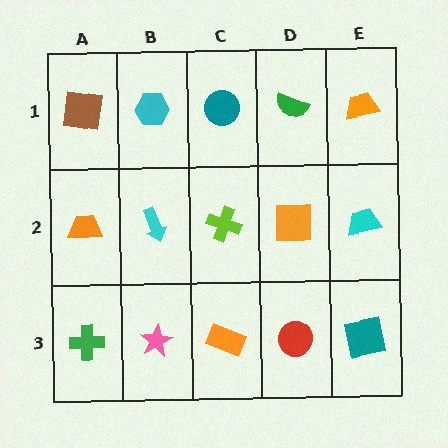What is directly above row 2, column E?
An orange trapezoid.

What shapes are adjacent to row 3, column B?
A cyan arrow (row 2, column B), a green cross (row 3, column A), an orange rectangle (row 3, column C).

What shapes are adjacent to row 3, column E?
A cyan trapezoid (row 2, column E), a red circle (row 3, column D).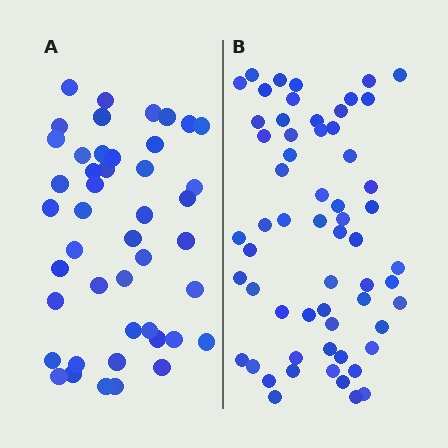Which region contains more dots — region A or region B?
Region B (the right region) has more dots.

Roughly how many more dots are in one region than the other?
Region B has approximately 15 more dots than region A.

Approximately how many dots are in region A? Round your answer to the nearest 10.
About 40 dots. (The exact count is 45, which rounds to 40.)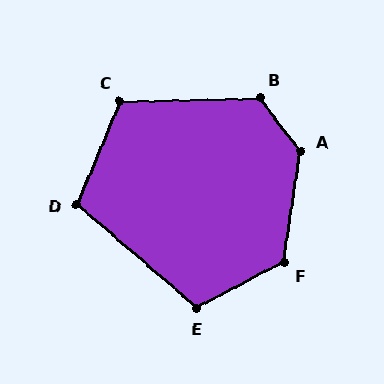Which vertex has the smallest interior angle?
D, at approximately 108 degrees.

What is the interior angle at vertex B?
Approximately 126 degrees (obtuse).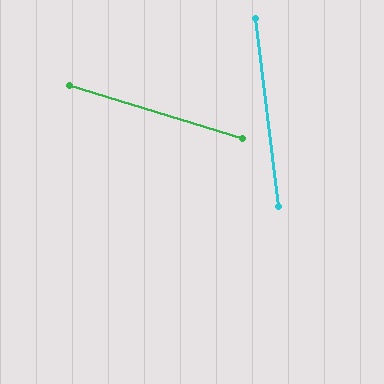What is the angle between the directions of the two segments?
Approximately 66 degrees.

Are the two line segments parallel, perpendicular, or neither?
Neither parallel nor perpendicular — they differ by about 66°.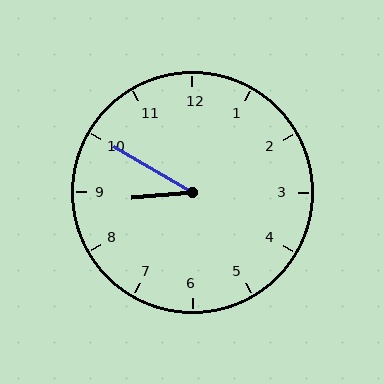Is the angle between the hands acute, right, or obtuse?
It is acute.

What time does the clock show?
8:50.